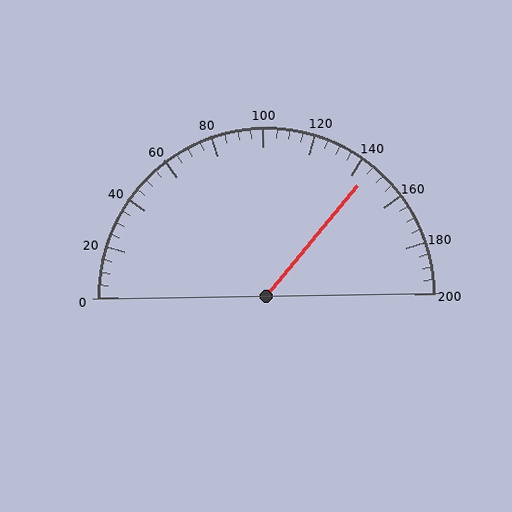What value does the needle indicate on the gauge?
The needle indicates approximately 145.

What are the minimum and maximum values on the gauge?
The gauge ranges from 0 to 200.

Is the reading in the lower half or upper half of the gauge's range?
The reading is in the upper half of the range (0 to 200).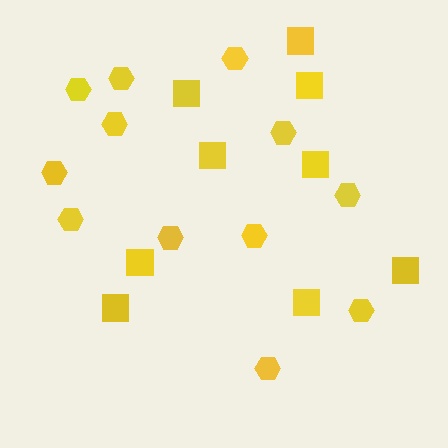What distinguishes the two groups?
There are 2 groups: one group of hexagons (12) and one group of squares (9).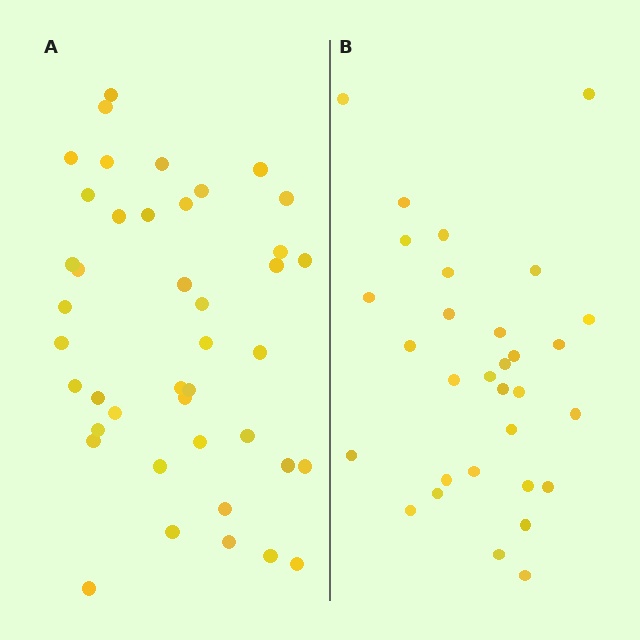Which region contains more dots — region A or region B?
Region A (the left region) has more dots.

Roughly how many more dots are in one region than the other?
Region A has roughly 12 or so more dots than region B.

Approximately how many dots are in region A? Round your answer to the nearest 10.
About 40 dots. (The exact count is 42, which rounds to 40.)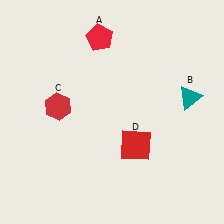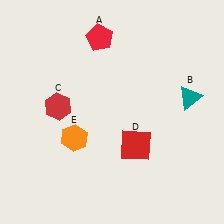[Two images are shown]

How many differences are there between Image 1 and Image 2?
There is 1 difference between the two images.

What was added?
An orange hexagon (E) was added in Image 2.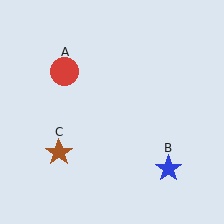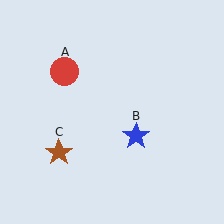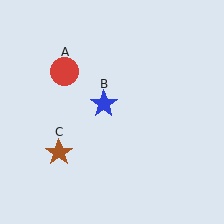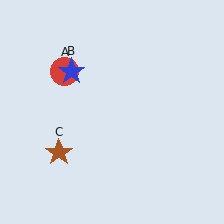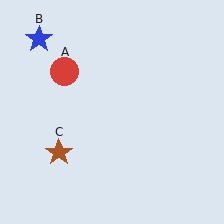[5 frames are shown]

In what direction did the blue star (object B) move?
The blue star (object B) moved up and to the left.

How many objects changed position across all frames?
1 object changed position: blue star (object B).